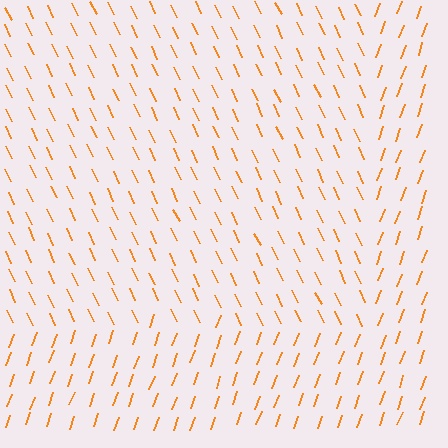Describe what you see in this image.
The image is filled with small orange line segments. A rectangle region in the image has lines oriented differently from the surrounding lines, creating a visible texture boundary.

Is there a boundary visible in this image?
Yes, there is a texture boundary formed by a change in line orientation.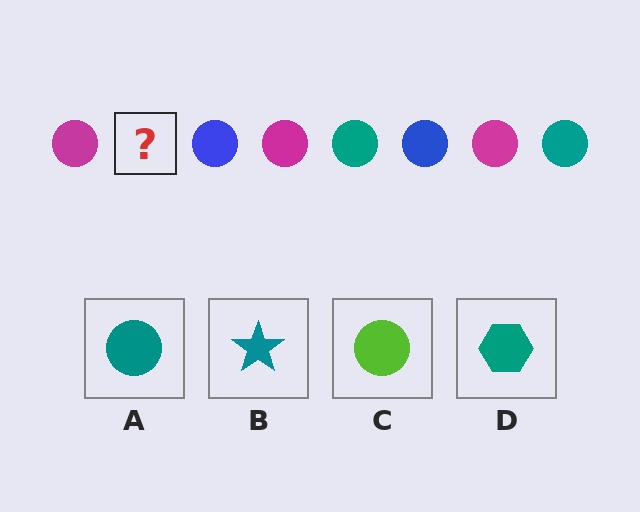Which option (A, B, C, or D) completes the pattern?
A.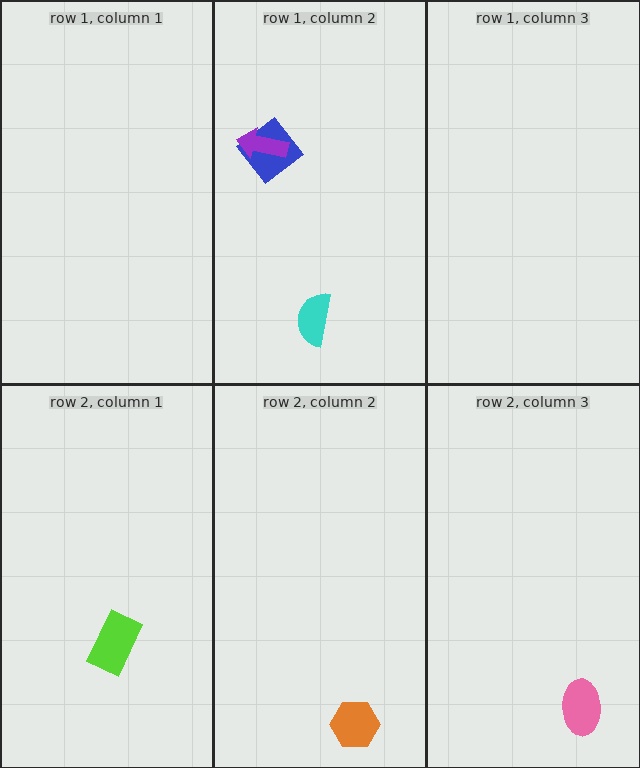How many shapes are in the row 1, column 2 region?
3.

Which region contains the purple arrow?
The row 1, column 2 region.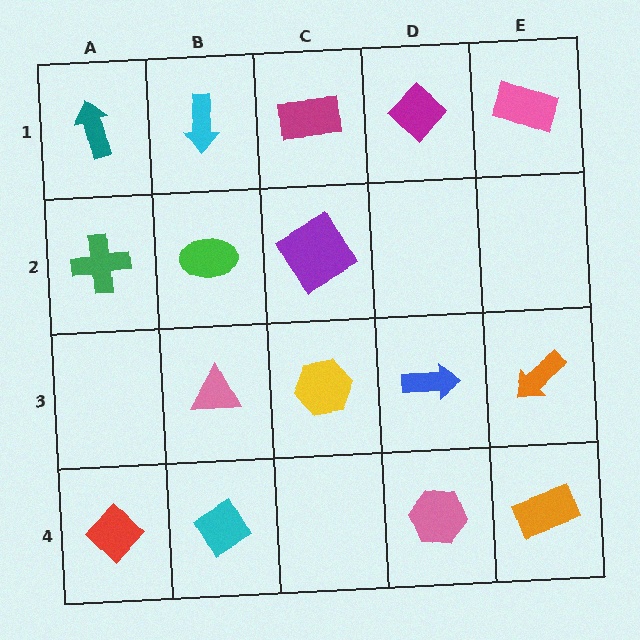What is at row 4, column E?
An orange rectangle.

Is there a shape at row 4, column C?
No, that cell is empty.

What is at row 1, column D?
A magenta diamond.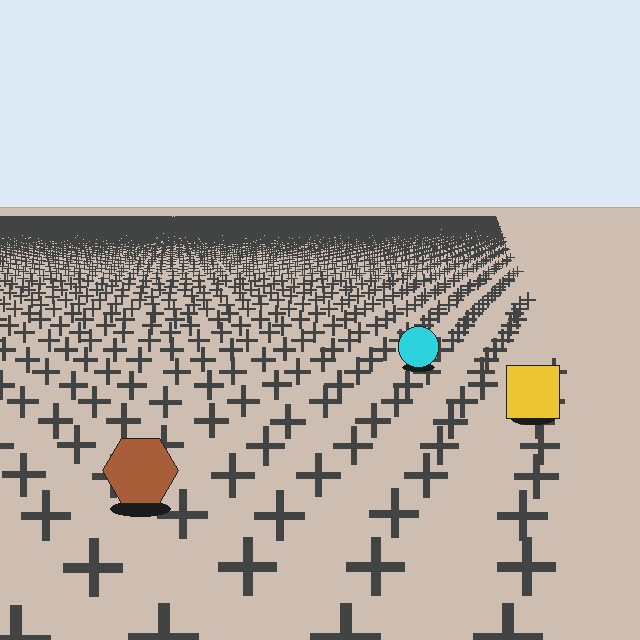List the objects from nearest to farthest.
From nearest to farthest: the brown hexagon, the yellow square, the cyan circle.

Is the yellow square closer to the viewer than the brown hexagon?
No. The brown hexagon is closer — you can tell from the texture gradient: the ground texture is coarser near it.